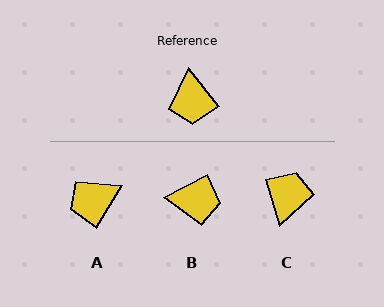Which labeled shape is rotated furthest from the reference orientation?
C, about 159 degrees away.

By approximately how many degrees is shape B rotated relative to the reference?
Approximately 80 degrees counter-clockwise.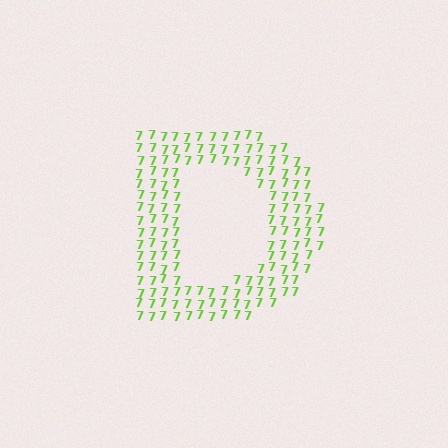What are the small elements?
The small elements are digit 7's.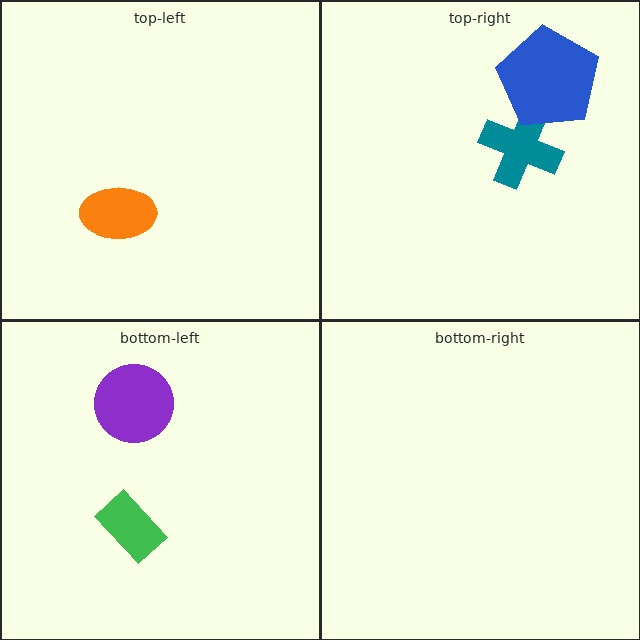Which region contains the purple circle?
The bottom-left region.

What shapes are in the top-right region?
The teal cross, the blue pentagon.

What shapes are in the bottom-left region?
The purple circle, the green rectangle.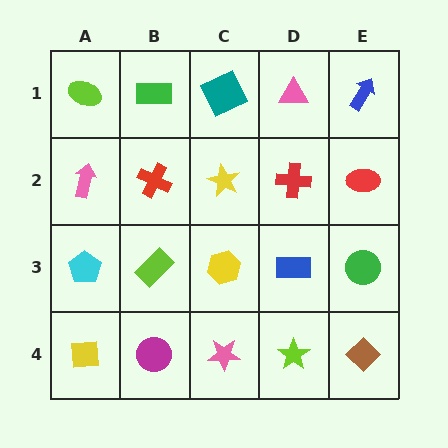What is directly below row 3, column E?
A brown diamond.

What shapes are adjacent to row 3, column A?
A pink arrow (row 2, column A), a yellow square (row 4, column A), a lime rectangle (row 3, column B).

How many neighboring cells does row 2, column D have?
4.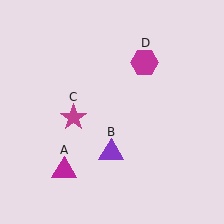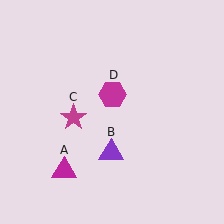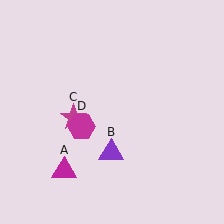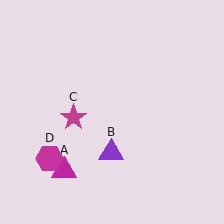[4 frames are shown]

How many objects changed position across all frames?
1 object changed position: magenta hexagon (object D).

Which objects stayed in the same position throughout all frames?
Magenta triangle (object A) and purple triangle (object B) and magenta star (object C) remained stationary.